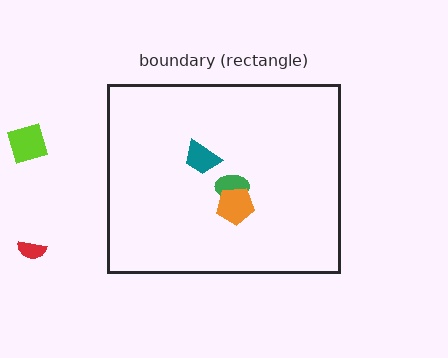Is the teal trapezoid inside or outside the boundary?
Inside.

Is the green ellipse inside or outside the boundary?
Inside.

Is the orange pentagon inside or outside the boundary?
Inside.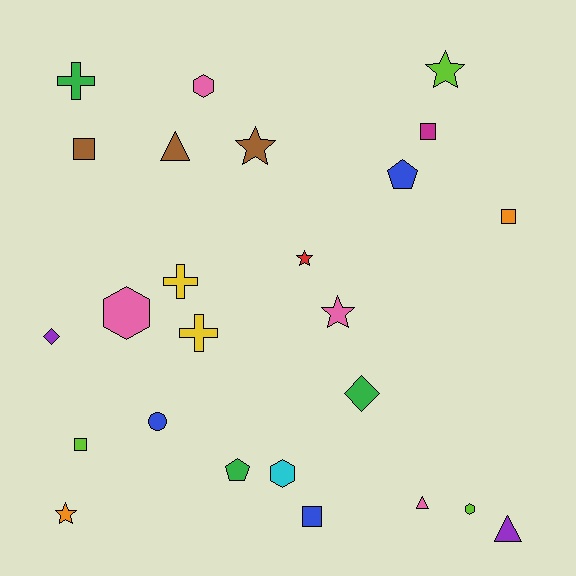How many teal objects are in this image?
There are no teal objects.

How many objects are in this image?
There are 25 objects.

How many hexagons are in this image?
There are 4 hexagons.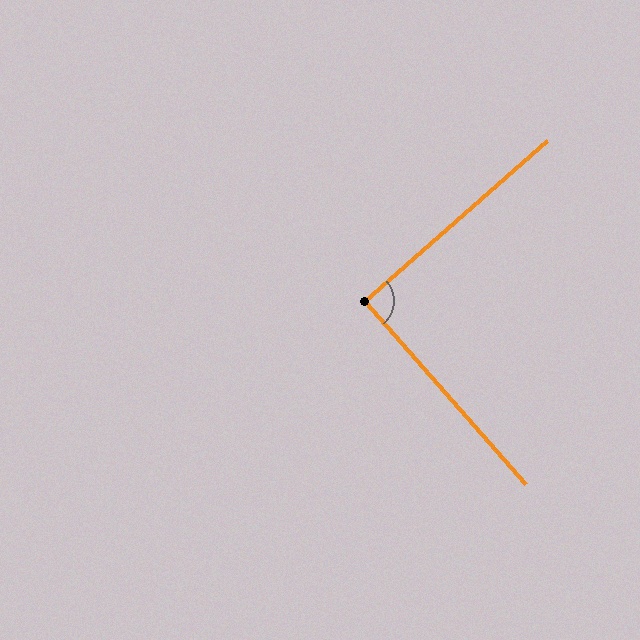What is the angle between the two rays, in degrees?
Approximately 90 degrees.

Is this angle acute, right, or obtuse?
It is approximately a right angle.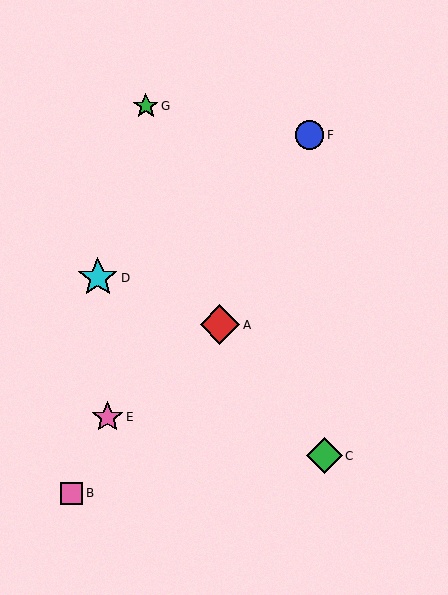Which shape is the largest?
The cyan star (labeled D) is the largest.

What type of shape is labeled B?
Shape B is a pink square.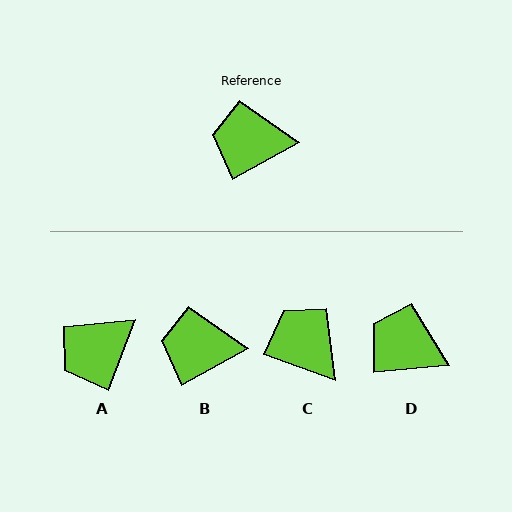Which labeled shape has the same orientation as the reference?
B.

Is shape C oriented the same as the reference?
No, it is off by about 49 degrees.